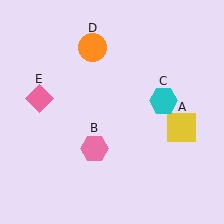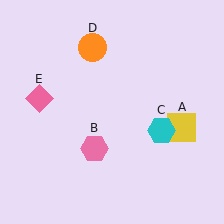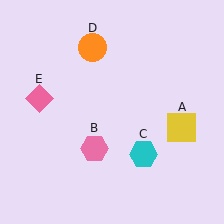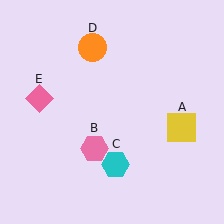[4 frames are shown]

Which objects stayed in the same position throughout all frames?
Yellow square (object A) and pink hexagon (object B) and orange circle (object D) and pink diamond (object E) remained stationary.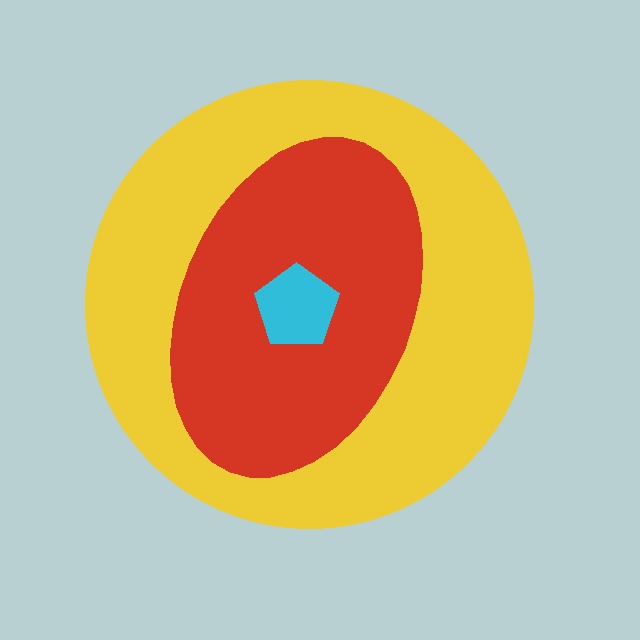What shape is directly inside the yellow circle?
The red ellipse.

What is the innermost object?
The cyan pentagon.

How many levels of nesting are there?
3.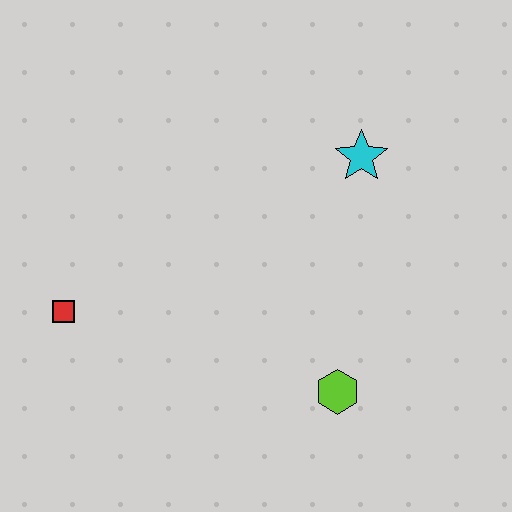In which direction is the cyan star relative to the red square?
The cyan star is to the right of the red square.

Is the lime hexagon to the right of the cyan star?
No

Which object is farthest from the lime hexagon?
The red square is farthest from the lime hexagon.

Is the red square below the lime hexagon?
No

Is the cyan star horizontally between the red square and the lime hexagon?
No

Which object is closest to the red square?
The lime hexagon is closest to the red square.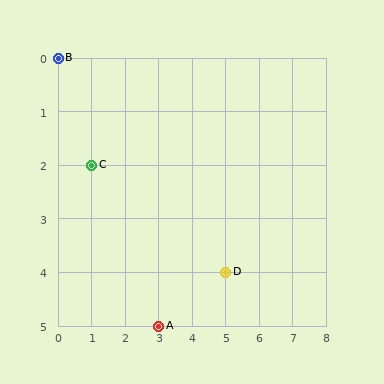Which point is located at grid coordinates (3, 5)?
Point A is at (3, 5).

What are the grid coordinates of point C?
Point C is at grid coordinates (1, 2).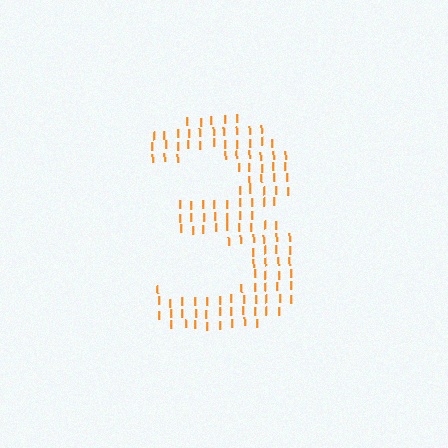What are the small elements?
The small elements are letter I's.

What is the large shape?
The large shape is the digit 3.